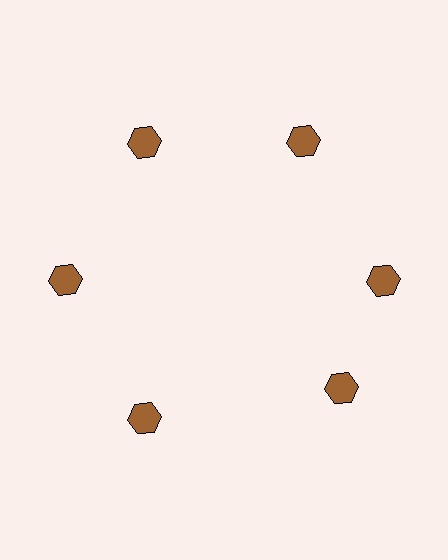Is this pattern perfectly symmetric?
No. The 6 brown hexagons are arranged in a ring, but one element near the 5 o'clock position is rotated out of alignment along the ring, breaking the 6-fold rotational symmetry.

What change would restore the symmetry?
The symmetry would be restored by rotating it back into even spacing with its neighbors so that all 6 hexagons sit at equal angles and equal distance from the center.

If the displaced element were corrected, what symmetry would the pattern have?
It would have 6-fold rotational symmetry — the pattern would map onto itself every 60 degrees.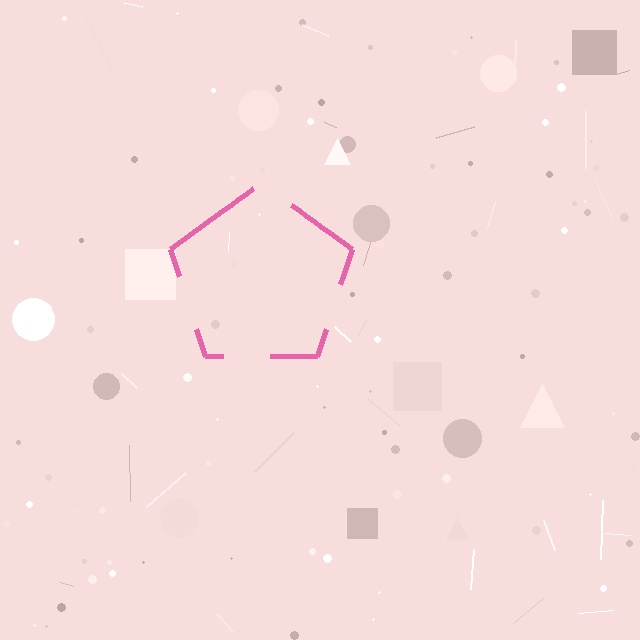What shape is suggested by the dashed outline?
The dashed outline suggests a pentagon.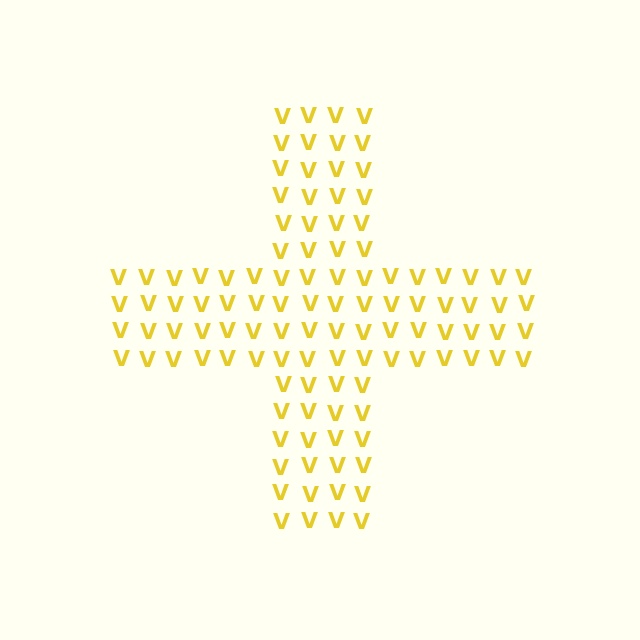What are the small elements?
The small elements are letter V's.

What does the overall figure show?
The overall figure shows a cross.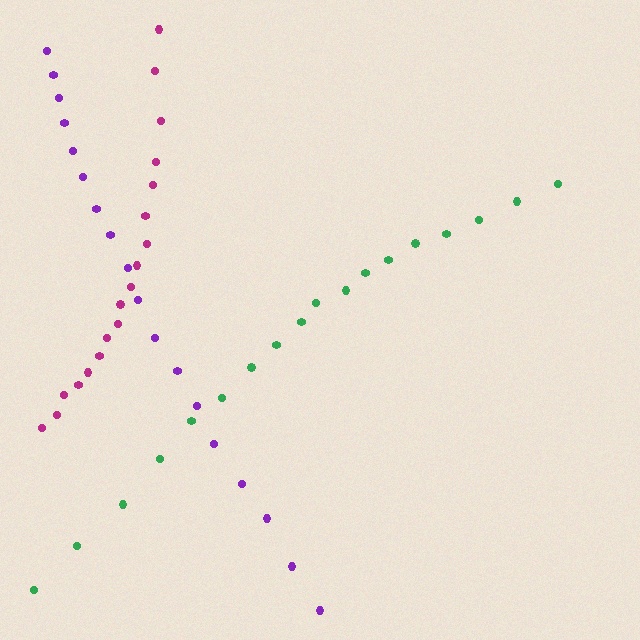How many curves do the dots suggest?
There are 3 distinct paths.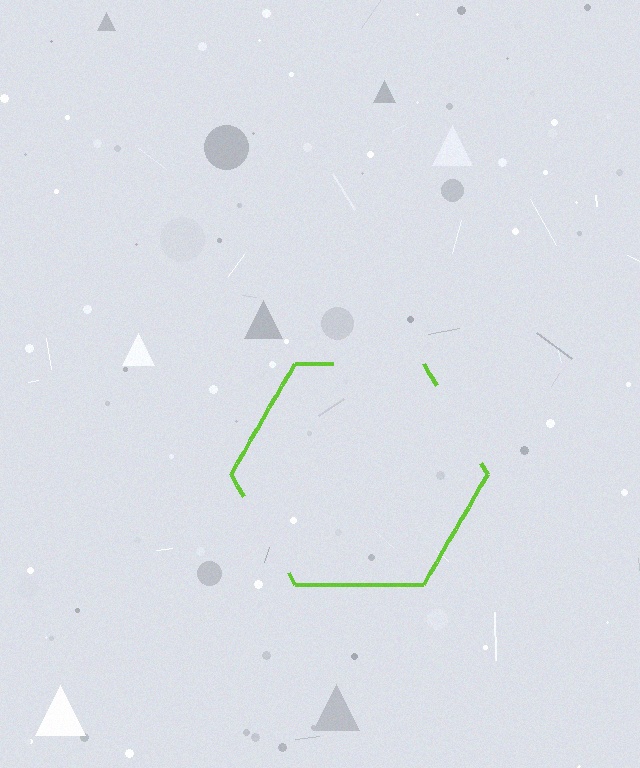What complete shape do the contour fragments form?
The contour fragments form a hexagon.